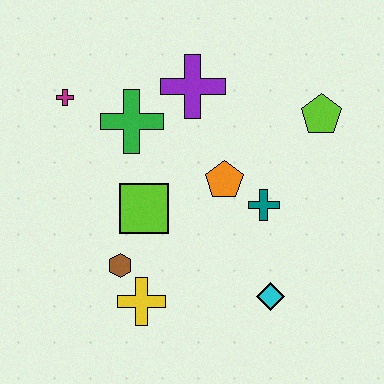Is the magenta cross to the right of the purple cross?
No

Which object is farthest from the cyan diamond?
The magenta cross is farthest from the cyan diamond.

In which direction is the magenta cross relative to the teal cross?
The magenta cross is to the left of the teal cross.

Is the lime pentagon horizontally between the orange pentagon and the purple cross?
No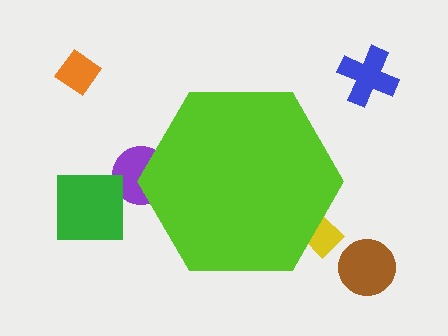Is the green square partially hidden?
No, the green square is fully visible.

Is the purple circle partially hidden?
Yes, the purple circle is partially hidden behind the lime hexagon.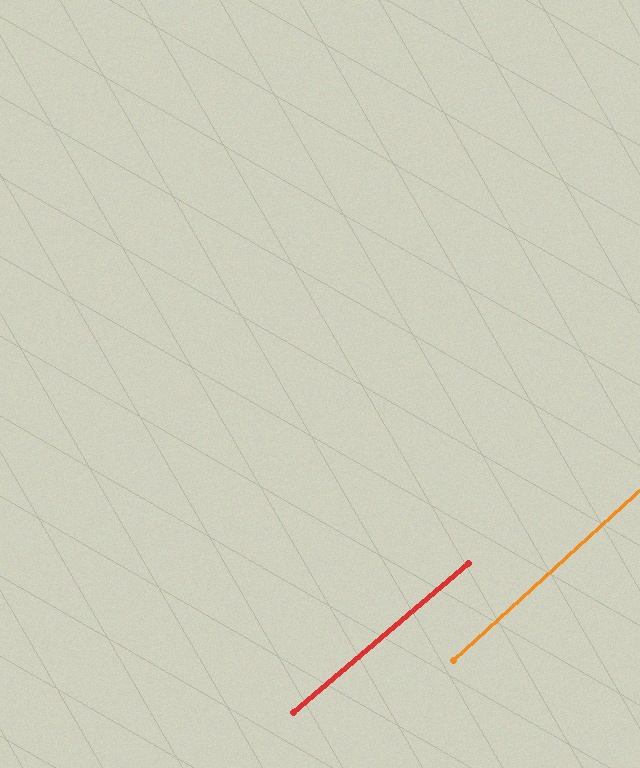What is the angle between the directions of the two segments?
Approximately 2 degrees.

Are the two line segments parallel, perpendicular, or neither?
Parallel — their directions differ by only 2.0°.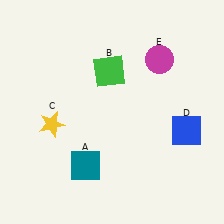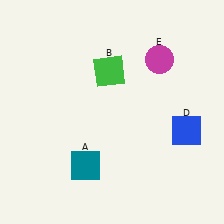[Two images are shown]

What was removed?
The yellow star (C) was removed in Image 2.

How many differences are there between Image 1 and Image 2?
There is 1 difference between the two images.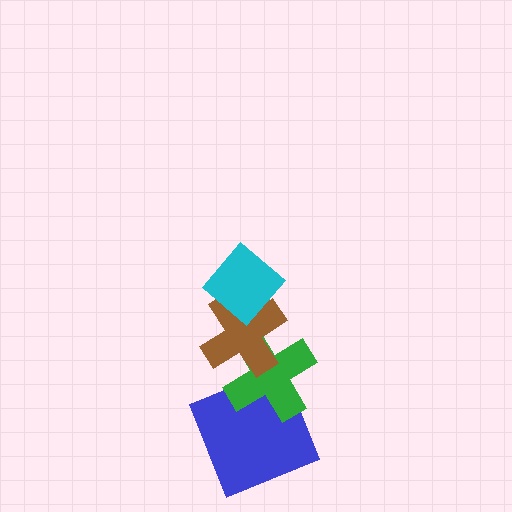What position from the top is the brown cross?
The brown cross is 2nd from the top.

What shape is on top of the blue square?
The green cross is on top of the blue square.